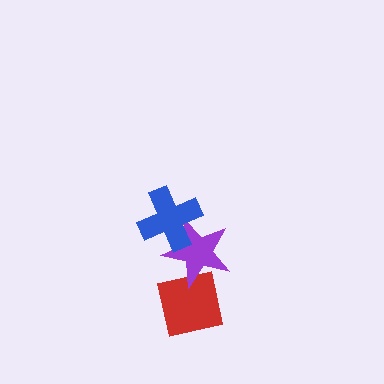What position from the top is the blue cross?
The blue cross is 1st from the top.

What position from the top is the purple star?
The purple star is 2nd from the top.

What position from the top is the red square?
The red square is 3rd from the top.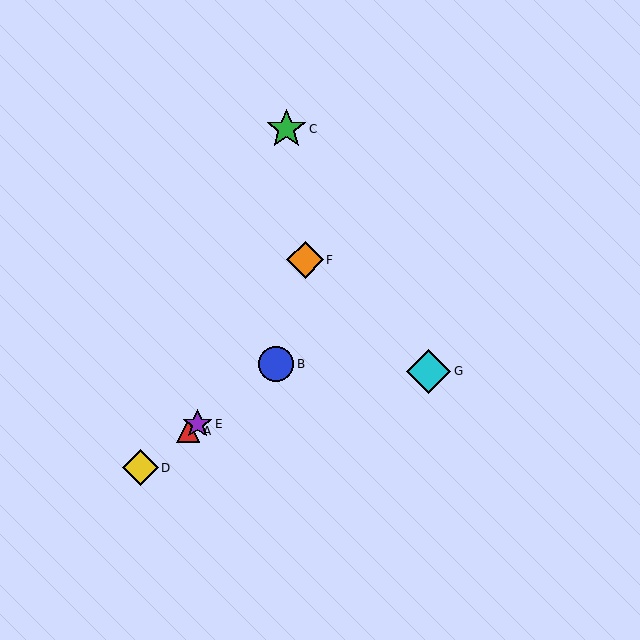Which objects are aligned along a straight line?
Objects A, B, D, E are aligned along a straight line.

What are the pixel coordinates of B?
Object B is at (276, 364).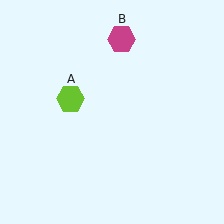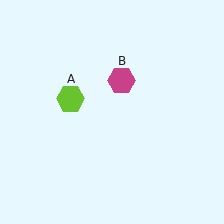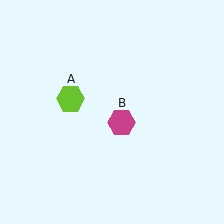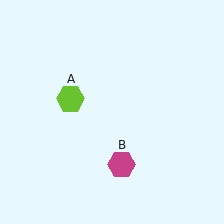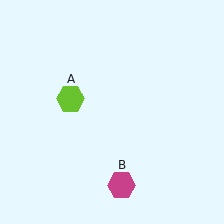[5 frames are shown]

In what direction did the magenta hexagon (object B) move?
The magenta hexagon (object B) moved down.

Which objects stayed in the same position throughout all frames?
Lime hexagon (object A) remained stationary.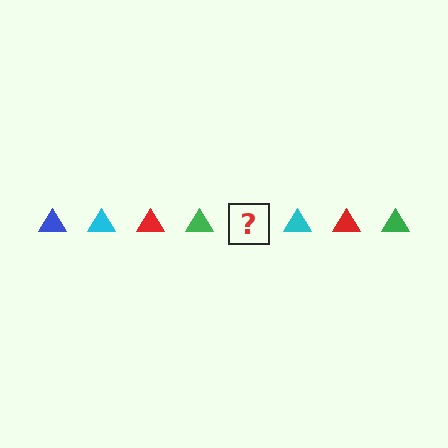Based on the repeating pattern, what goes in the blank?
The blank should be a blue triangle.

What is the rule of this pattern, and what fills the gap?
The rule is that the pattern cycles through blue, cyan, red, green triangles. The gap should be filled with a blue triangle.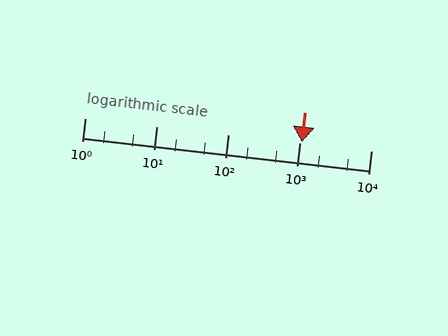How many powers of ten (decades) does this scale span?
The scale spans 4 decades, from 1 to 10000.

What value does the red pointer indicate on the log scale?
The pointer indicates approximately 1100.